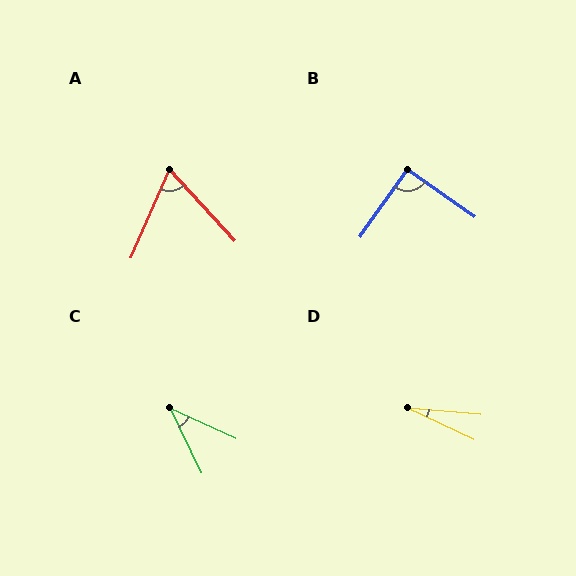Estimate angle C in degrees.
Approximately 39 degrees.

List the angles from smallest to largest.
D (20°), C (39°), A (66°), B (90°).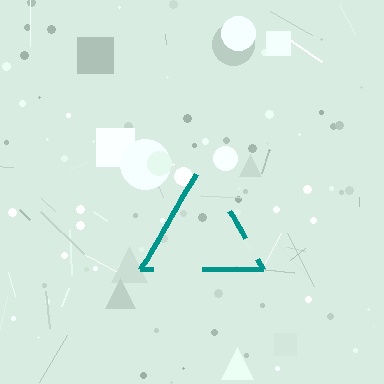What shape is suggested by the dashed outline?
The dashed outline suggests a triangle.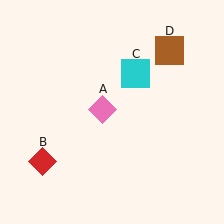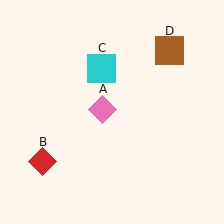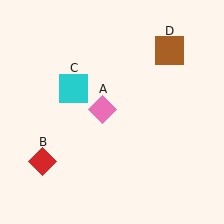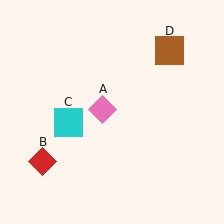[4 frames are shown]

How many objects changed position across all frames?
1 object changed position: cyan square (object C).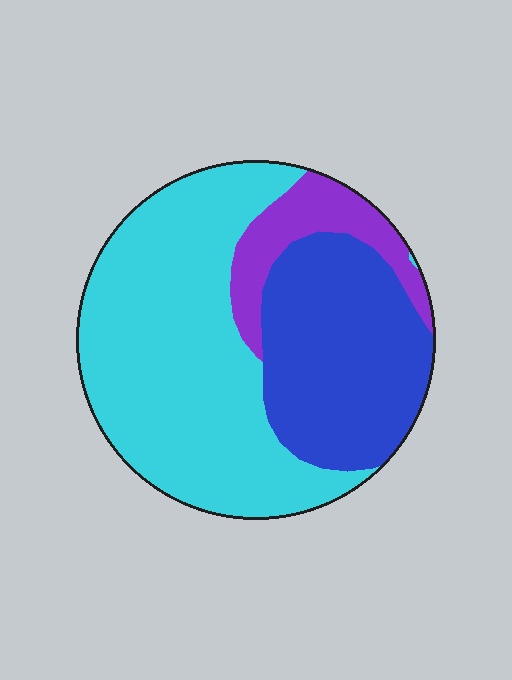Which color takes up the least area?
Purple, at roughly 10%.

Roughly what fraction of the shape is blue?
Blue covers 32% of the shape.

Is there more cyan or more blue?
Cyan.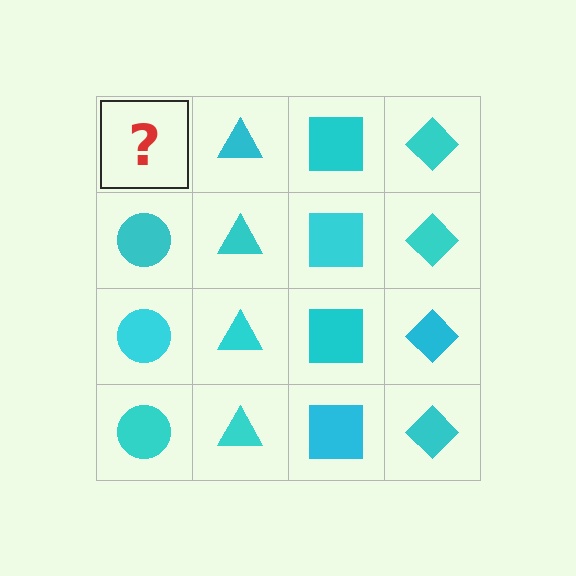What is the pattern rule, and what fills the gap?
The rule is that each column has a consistent shape. The gap should be filled with a cyan circle.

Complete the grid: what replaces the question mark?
The question mark should be replaced with a cyan circle.